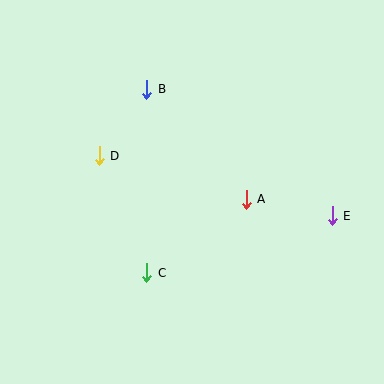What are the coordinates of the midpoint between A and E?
The midpoint between A and E is at (289, 207).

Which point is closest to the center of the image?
Point A at (246, 199) is closest to the center.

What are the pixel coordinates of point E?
Point E is at (332, 216).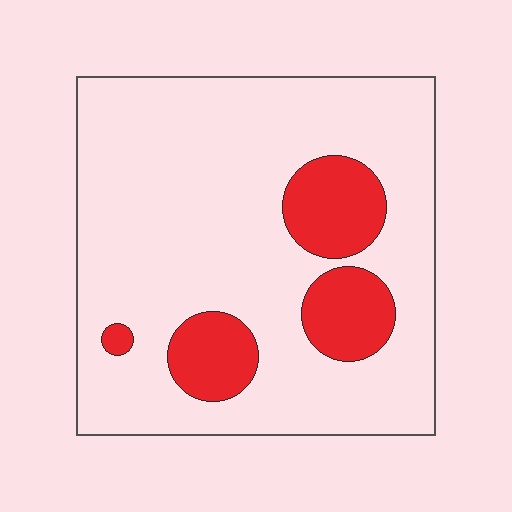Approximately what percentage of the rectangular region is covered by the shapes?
Approximately 20%.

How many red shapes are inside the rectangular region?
4.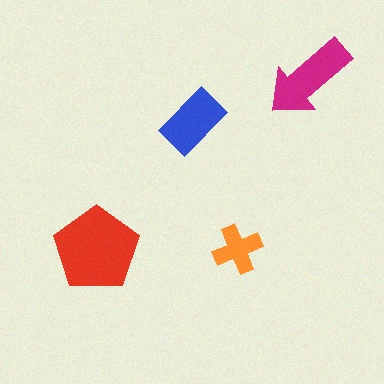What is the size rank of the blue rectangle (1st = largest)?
3rd.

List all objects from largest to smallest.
The red pentagon, the magenta arrow, the blue rectangle, the orange cross.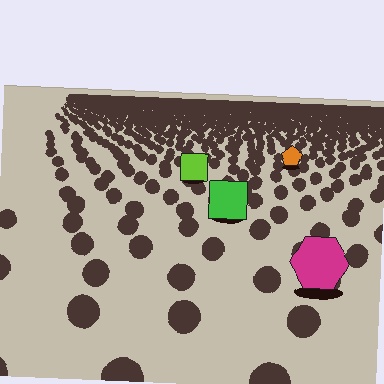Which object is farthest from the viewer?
The orange pentagon is farthest from the viewer. It appears smaller and the ground texture around it is denser.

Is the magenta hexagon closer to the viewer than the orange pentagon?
Yes. The magenta hexagon is closer — you can tell from the texture gradient: the ground texture is coarser near it.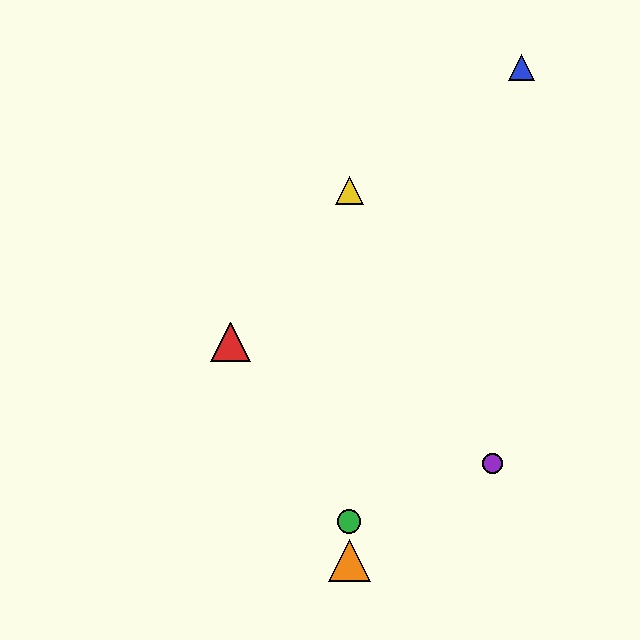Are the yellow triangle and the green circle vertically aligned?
Yes, both are at x≈349.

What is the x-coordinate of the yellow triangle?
The yellow triangle is at x≈349.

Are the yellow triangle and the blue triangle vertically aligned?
No, the yellow triangle is at x≈349 and the blue triangle is at x≈521.